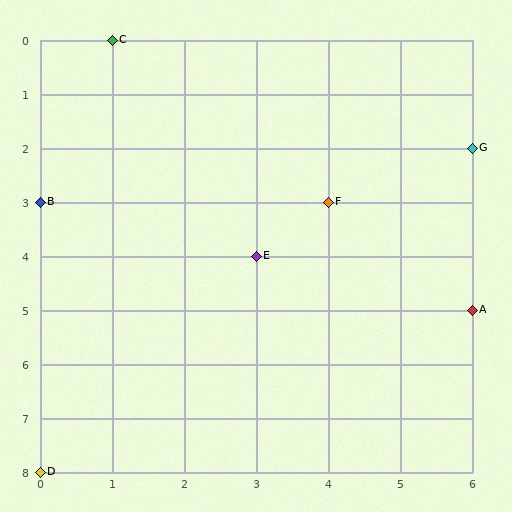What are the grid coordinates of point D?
Point D is at grid coordinates (0, 8).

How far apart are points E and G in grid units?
Points E and G are 3 columns and 2 rows apart (about 3.6 grid units diagonally).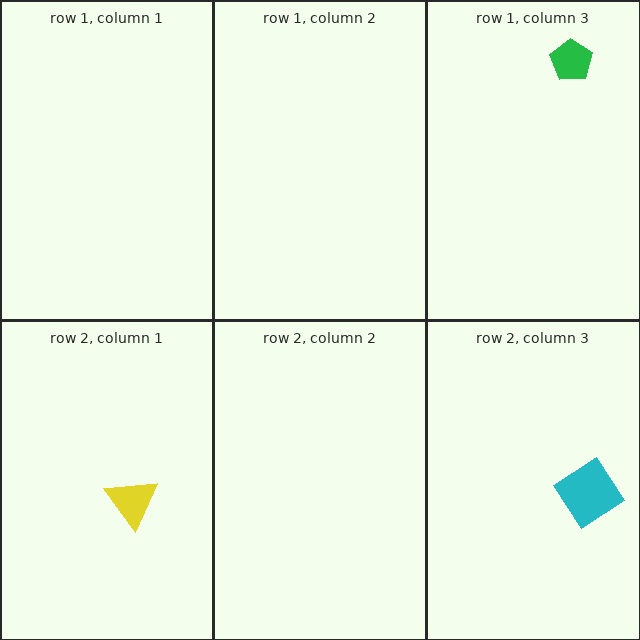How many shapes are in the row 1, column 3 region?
1.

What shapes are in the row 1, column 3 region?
The green pentagon.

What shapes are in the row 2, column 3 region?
The cyan diamond.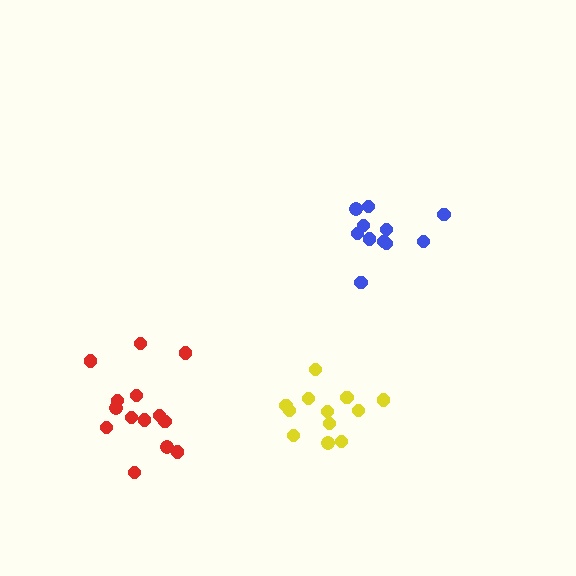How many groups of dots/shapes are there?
There are 3 groups.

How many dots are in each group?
Group 1: 14 dots, Group 2: 12 dots, Group 3: 11 dots (37 total).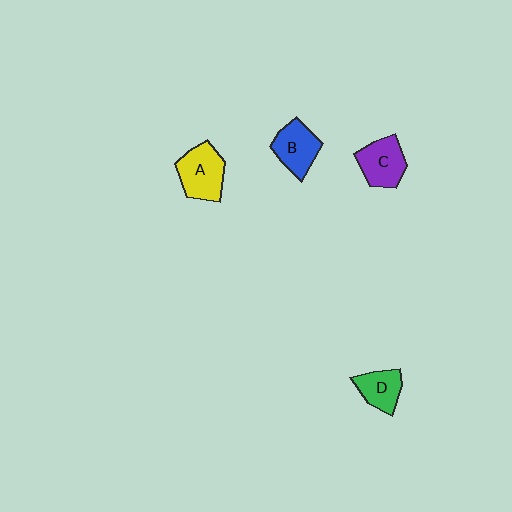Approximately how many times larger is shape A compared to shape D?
Approximately 1.5 times.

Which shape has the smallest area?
Shape D (green).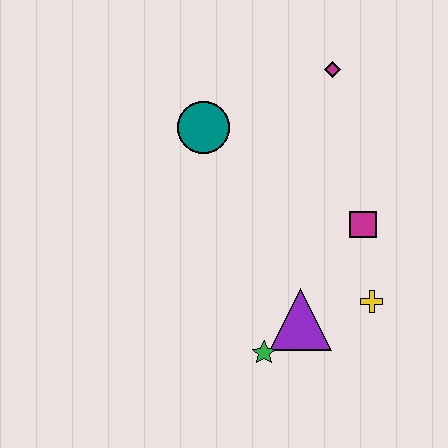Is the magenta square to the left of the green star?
No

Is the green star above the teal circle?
No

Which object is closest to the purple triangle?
The green star is closest to the purple triangle.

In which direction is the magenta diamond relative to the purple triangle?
The magenta diamond is above the purple triangle.